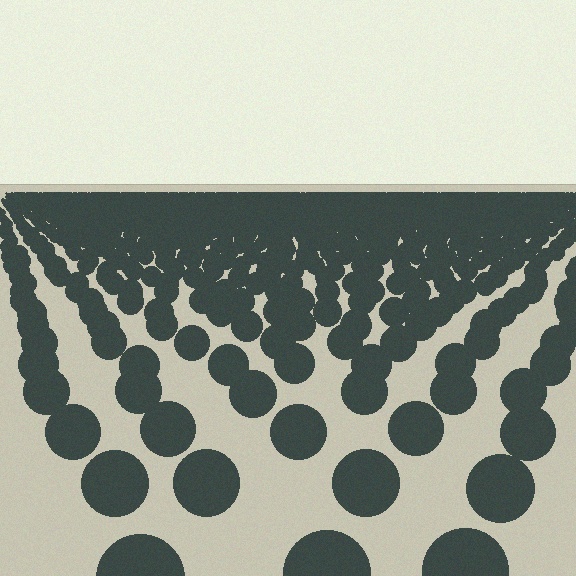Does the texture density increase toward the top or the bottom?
Density increases toward the top.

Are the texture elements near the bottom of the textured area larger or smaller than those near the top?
Larger. Near the bottom, elements are closer to the viewer and appear at a bigger on-screen size.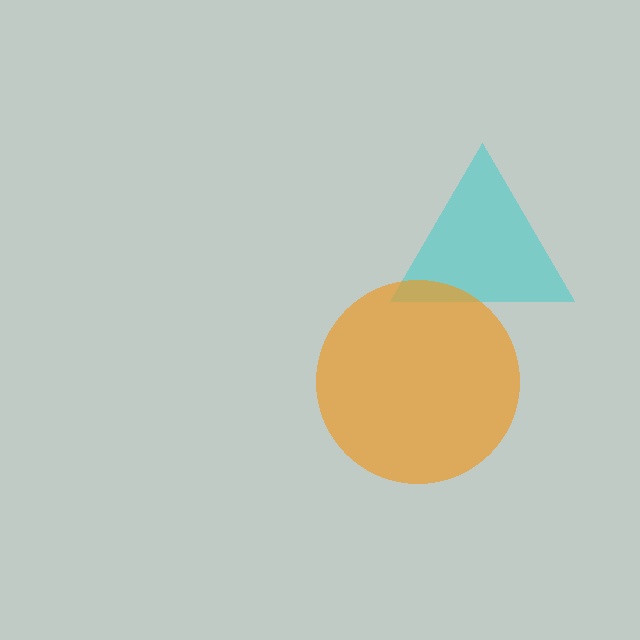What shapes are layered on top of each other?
The layered shapes are: a cyan triangle, an orange circle.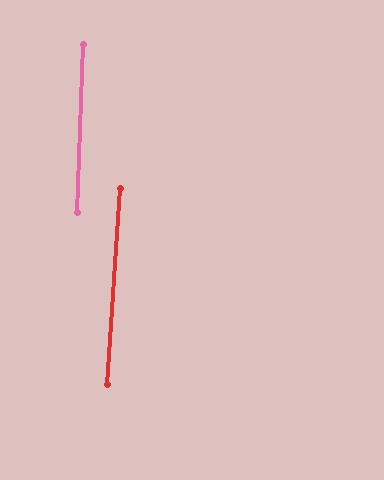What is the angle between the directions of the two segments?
Approximately 2 degrees.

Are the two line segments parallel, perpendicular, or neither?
Parallel — their directions differ by only 1.7°.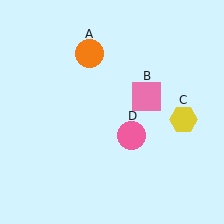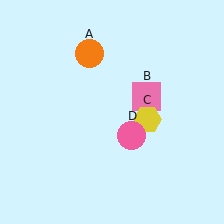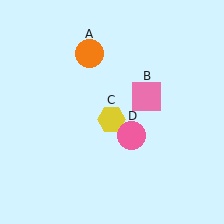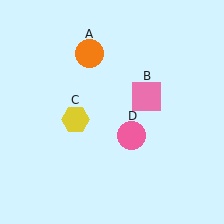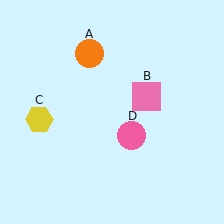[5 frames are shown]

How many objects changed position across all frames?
1 object changed position: yellow hexagon (object C).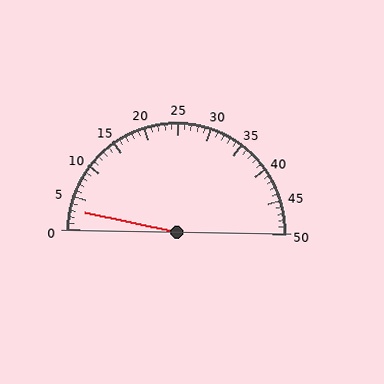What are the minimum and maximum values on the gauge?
The gauge ranges from 0 to 50.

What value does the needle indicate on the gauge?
The needle indicates approximately 3.